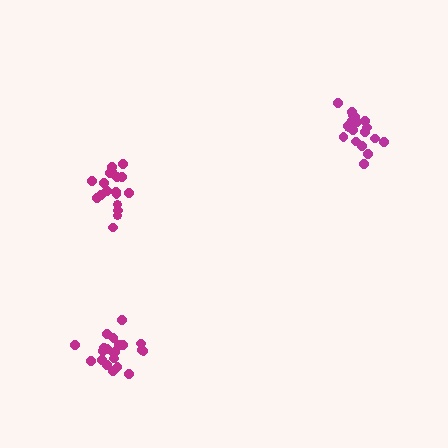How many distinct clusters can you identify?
There are 3 distinct clusters.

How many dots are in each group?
Group 1: 21 dots, Group 2: 18 dots, Group 3: 20 dots (59 total).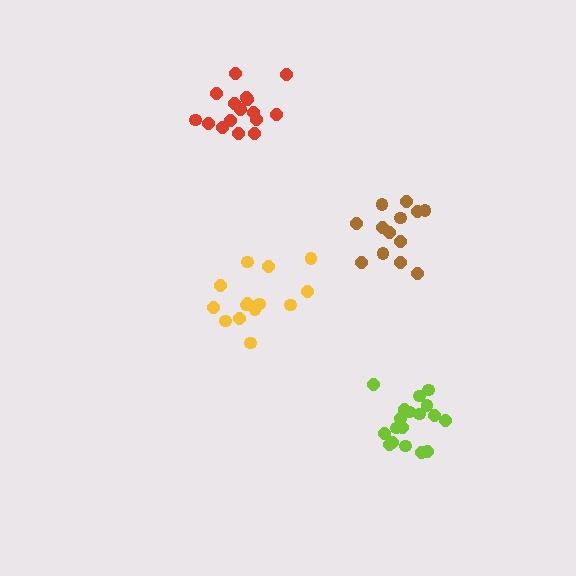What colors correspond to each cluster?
The clusters are colored: red, lime, yellow, brown.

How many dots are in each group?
Group 1: 16 dots, Group 2: 18 dots, Group 3: 14 dots, Group 4: 13 dots (61 total).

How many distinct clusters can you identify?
There are 4 distinct clusters.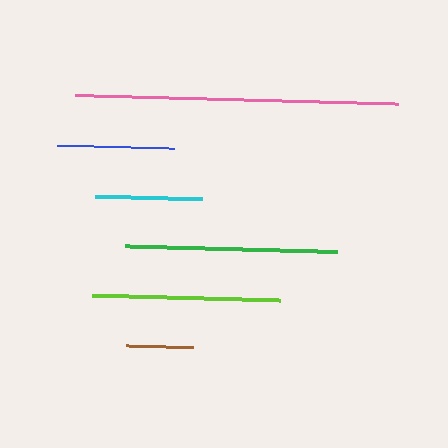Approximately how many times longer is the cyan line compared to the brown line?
The cyan line is approximately 1.6 times the length of the brown line.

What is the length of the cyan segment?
The cyan segment is approximately 107 pixels long.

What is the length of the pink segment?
The pink segment is approximately 322 pixels long.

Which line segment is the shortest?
The brown line is the shortest at approximately 67 pixels.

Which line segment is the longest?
The pink line is the longest at approximately 322 pixels.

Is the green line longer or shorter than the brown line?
The green line is longer than the brown line.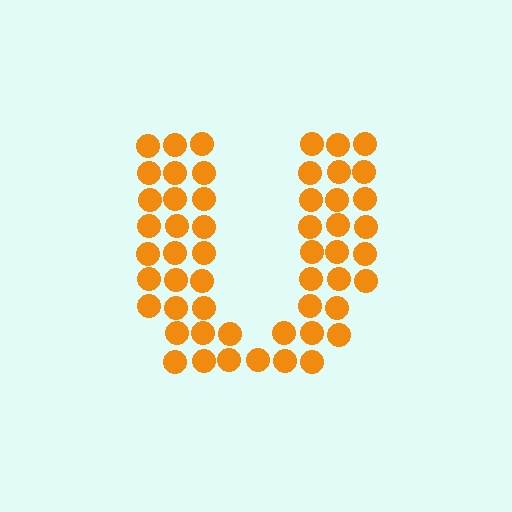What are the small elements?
The small elements are circles.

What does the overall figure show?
The overall figure shows the letter U.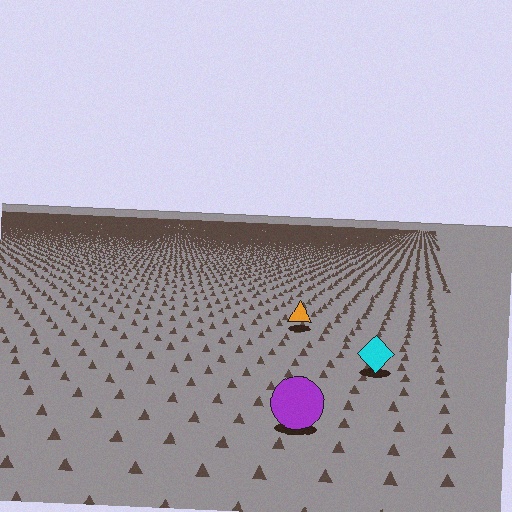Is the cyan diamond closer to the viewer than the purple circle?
No. The purple circle is closer — you can tell from the texture gradient: the ground texture is coarser near it.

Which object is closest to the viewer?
The purple circle is closest. The texture marks near it are larger and more spread out.